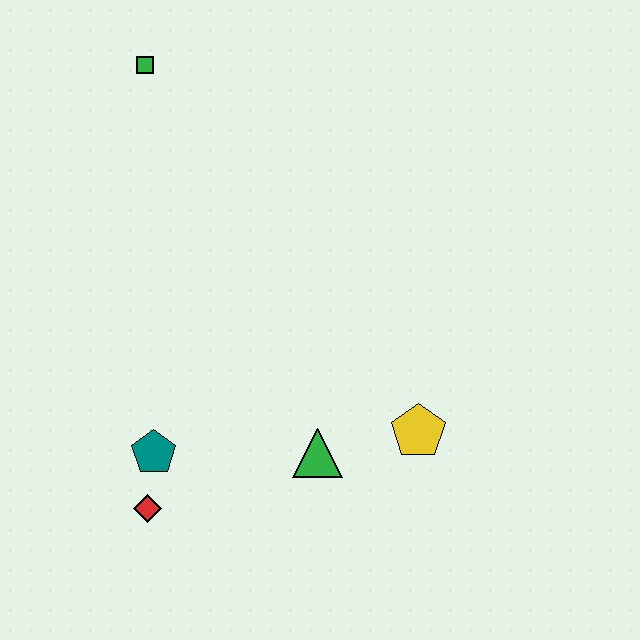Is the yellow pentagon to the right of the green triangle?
Yes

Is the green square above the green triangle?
Yes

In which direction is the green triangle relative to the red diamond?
The green triangle is to the right of the red diamond.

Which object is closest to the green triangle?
The yellow pentagon is closest to the green triangle.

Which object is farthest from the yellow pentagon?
The green square is farthest from the yellow pentagon.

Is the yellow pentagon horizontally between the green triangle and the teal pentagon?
No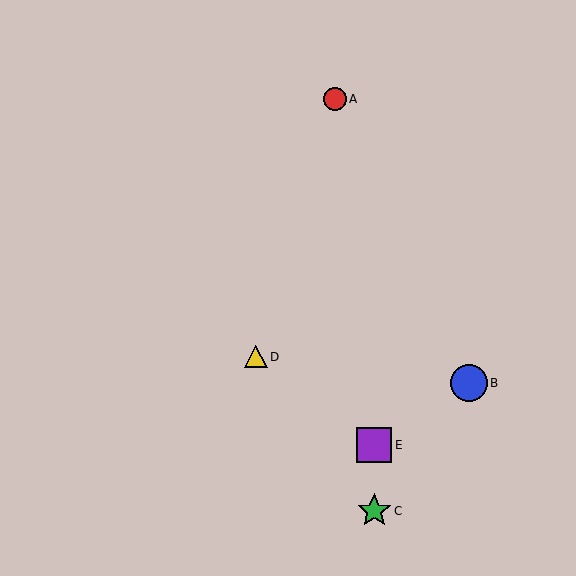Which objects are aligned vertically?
Objects C, E are aligned vertically.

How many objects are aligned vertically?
2 objects (C, E) are aligned vertically.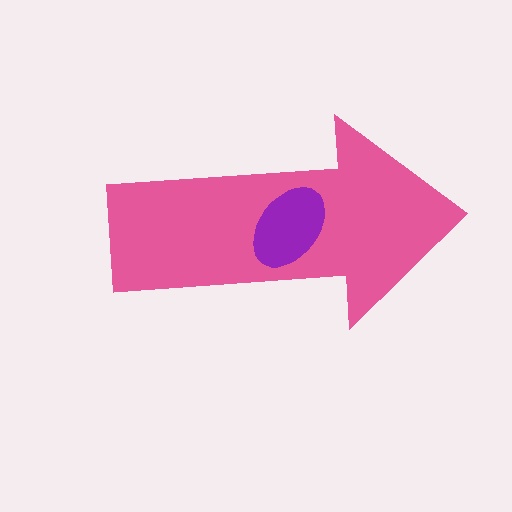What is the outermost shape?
The pink arrow.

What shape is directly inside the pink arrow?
The purple ellipse.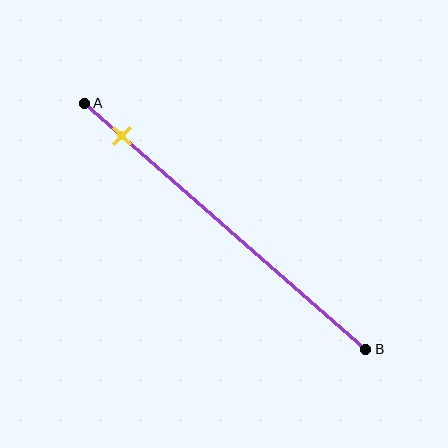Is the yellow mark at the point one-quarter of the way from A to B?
No, the mark is at about 15% from A, not at the 25% one-quarter point.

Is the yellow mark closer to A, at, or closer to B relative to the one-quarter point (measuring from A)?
The yellow mark is closer to point A than the one-quarter point of segment AB.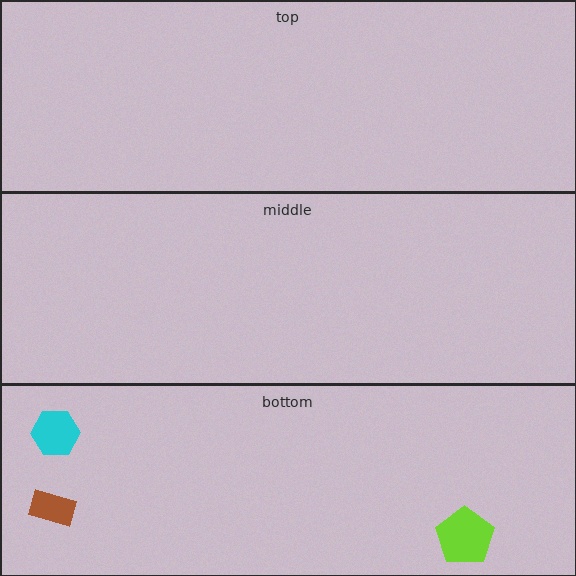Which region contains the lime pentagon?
The bottom region.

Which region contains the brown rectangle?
The bottom region.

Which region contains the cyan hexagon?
The bottom region.